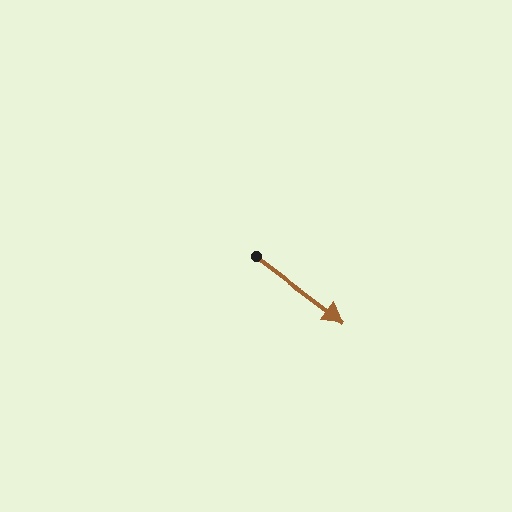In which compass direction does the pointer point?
Southeast.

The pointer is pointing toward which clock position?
Roughly 4 o'clock.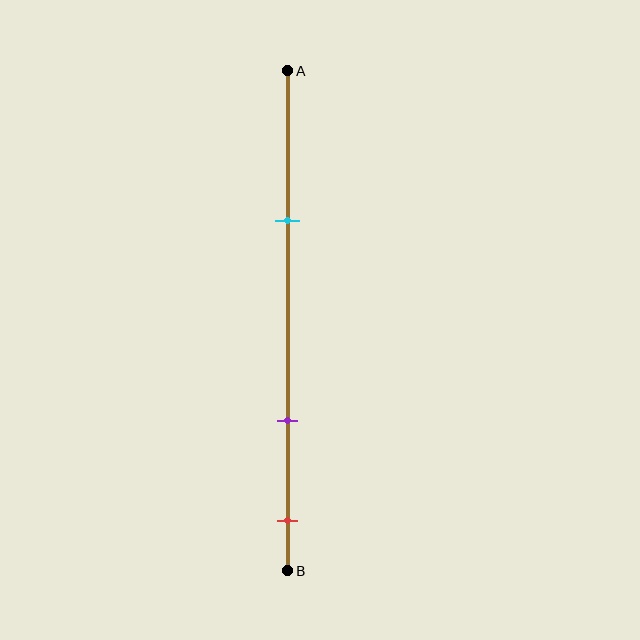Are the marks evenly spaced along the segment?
No, the marks are not evenly spaced.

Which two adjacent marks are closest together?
The purple and red marks are the closest adjacent pair.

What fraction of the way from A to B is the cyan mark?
The cyan mark is approximately 30% (0.3) of the way from A to B.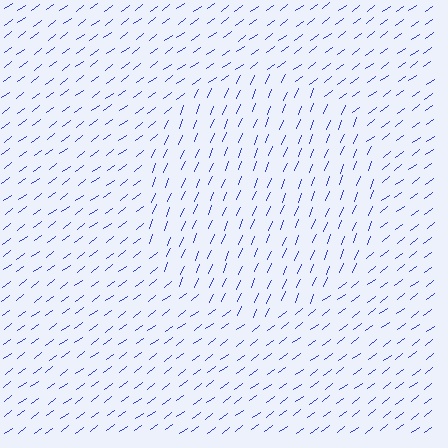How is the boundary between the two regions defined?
The boundary is defined purely by a change in line orientation (approximately 31 degrees difference). All lines are the same color and thickness.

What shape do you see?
I see a circle.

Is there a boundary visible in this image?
Yes, there is a texture boundary formed by a change in line orientation.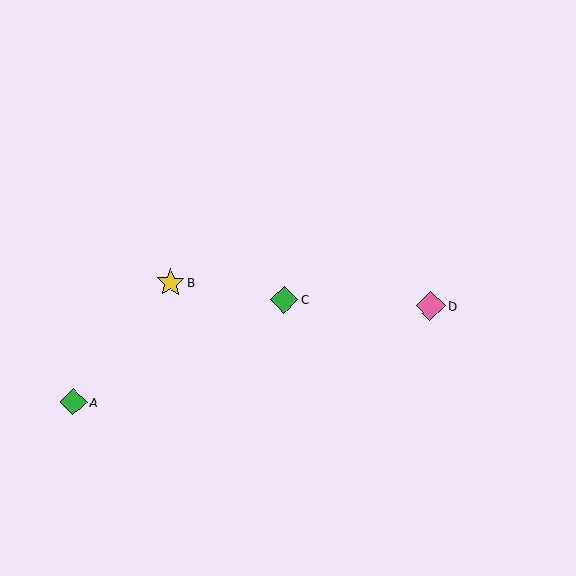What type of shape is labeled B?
Shape B is a yellow star.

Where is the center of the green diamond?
The center of the green diamond is at (73, 402).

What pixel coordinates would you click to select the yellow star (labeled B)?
Click at (171, 283) to select the yellow star B.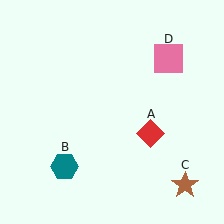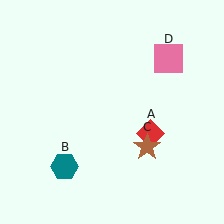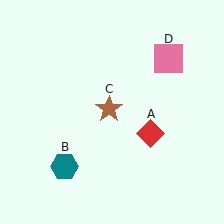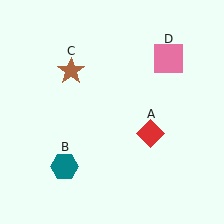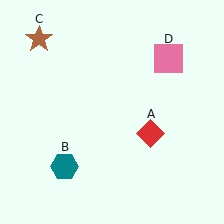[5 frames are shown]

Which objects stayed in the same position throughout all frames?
Red diamond (object A) and teal hexagon (object B) and pink square (object D) remained stationary.